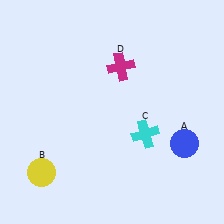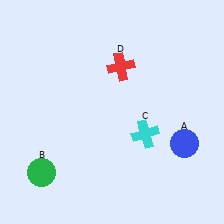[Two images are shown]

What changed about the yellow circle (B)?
In Image 1, B is yellow. In Image 2, it changed to green.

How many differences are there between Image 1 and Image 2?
There are 2 differences between the two images.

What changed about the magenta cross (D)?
In Image 1, D is magenta. In Image 2, it changed to red.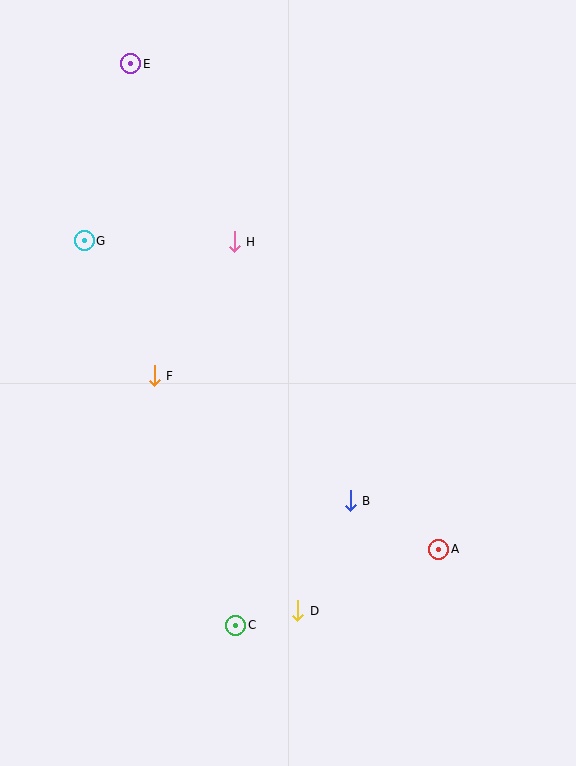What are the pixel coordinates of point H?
Point H is at (234, 242).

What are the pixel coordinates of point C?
Point C is at (236, 625).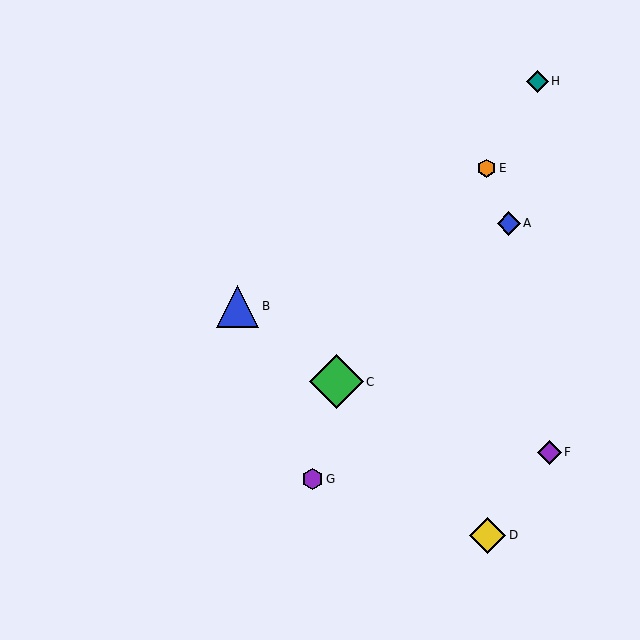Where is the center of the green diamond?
The center of the green diamond is at (337, 382).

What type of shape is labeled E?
Shape E is an orange hexagon.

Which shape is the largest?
The green diamond (labeled C) is the largest.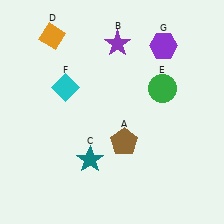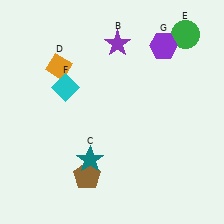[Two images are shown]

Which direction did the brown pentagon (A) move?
The brown pentagon (A) moved left.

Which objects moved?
The objects that moved are: the brown pentagon (A), the orange diamond (D), the green circle (E).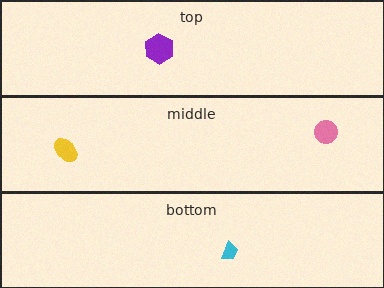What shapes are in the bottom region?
The cyan trapezoid.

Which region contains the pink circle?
The middle region.